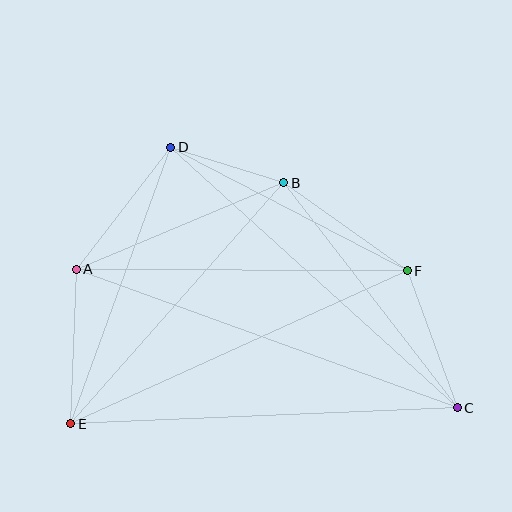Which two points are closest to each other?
Points B and D are closest to each other.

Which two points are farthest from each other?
Points A and C are farthest from each other.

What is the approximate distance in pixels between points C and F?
The distance between C and F is approximately 146 pixels.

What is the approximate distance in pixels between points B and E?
The distance between B and E is approximately 322 pixels.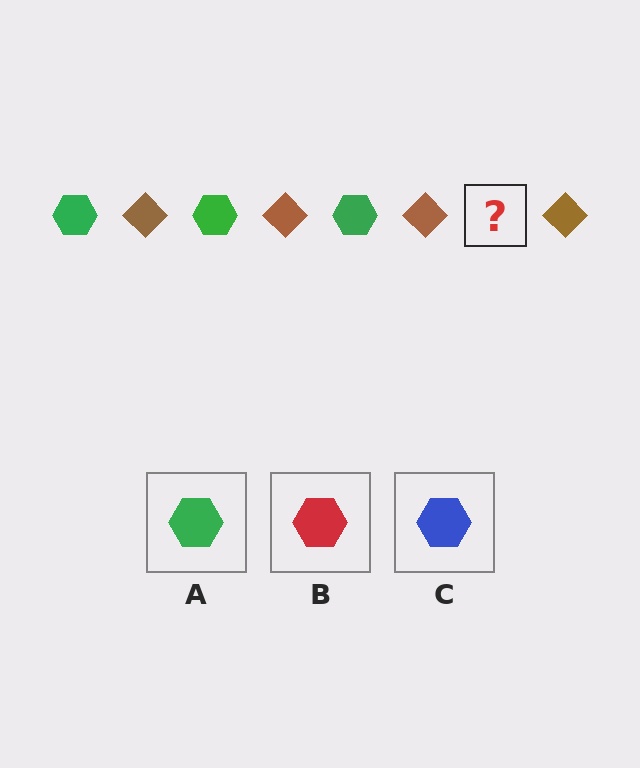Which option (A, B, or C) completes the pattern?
A.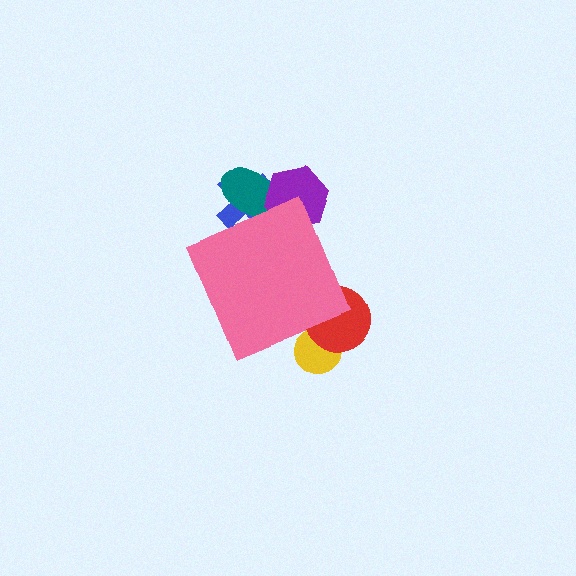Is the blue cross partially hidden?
Yes, the blue cross is partially hidden behind the pink diamond.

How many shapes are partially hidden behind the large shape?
5 shapes are partially hidden.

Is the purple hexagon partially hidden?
Yes, the purple hexagon is partially hidden behind the pink diamond.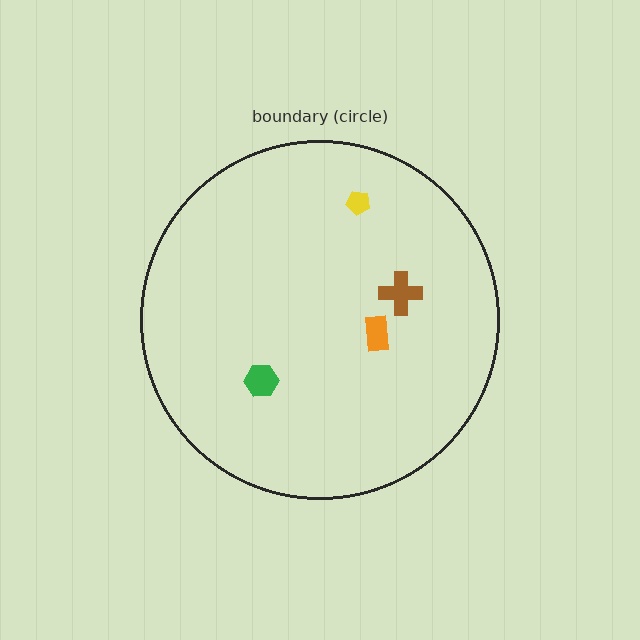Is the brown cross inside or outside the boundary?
Inside.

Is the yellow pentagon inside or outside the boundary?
Inside.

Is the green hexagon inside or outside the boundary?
Inside.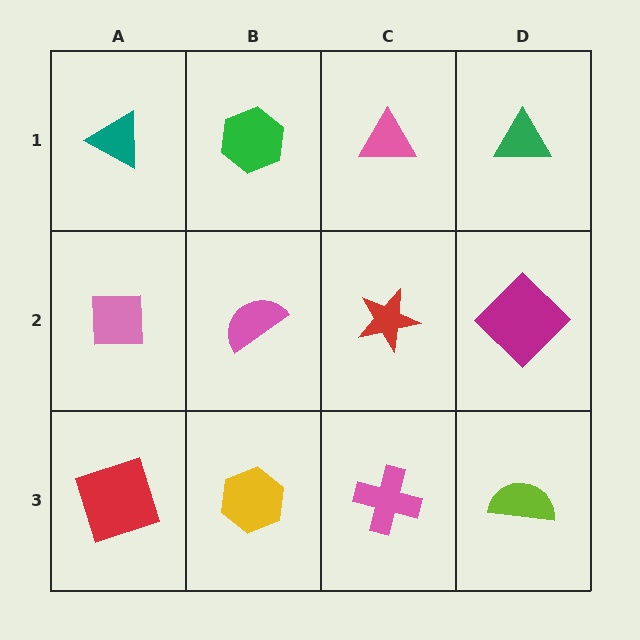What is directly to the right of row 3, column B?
A pink cross.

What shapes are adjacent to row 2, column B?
A green hexagon (row 1, column B), a yellow hexagon (row 3, column B), a pink square (row 2, column A), a red star (row 2, column C).